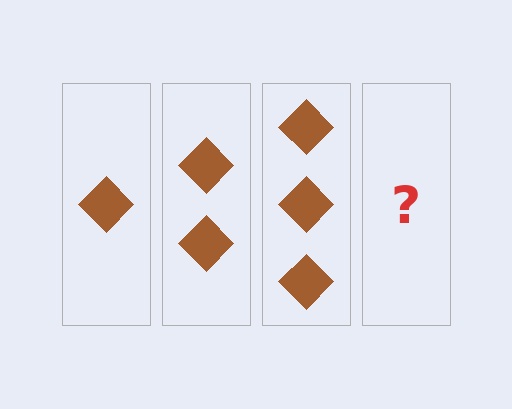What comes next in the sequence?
The next element should be 4 diamonds.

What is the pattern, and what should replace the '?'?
The pattern is that each step adds one more diamond. The '?' should be 4 diamonds.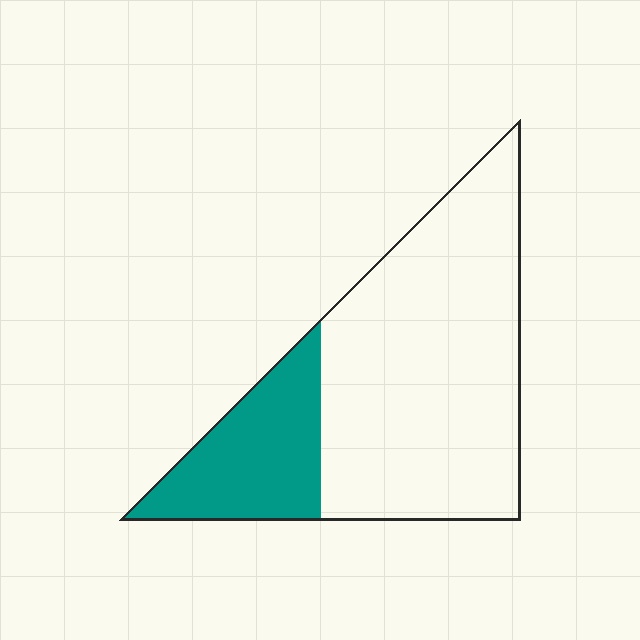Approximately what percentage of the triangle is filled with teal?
Approximately 25%.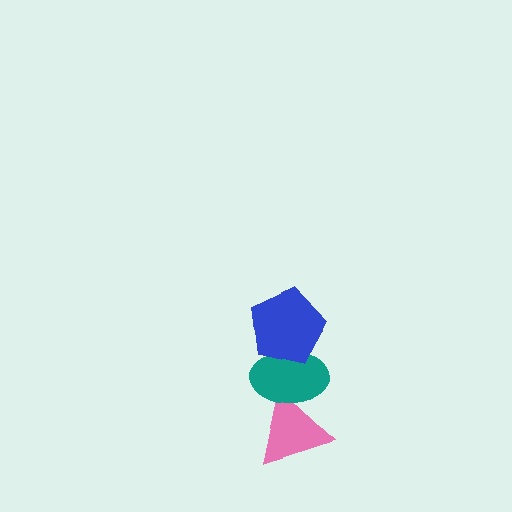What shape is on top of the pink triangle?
The teal ellipse is on top of the pink triangle.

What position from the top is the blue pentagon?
The blue pentagon is 1st from the top.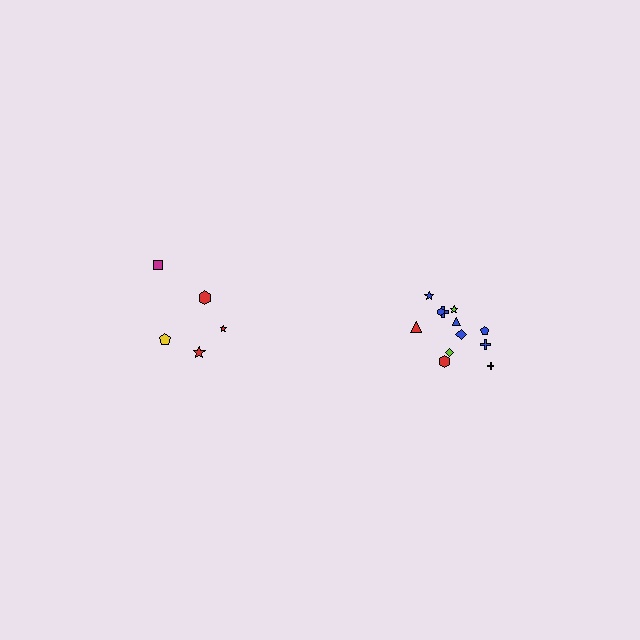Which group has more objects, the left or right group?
The right group.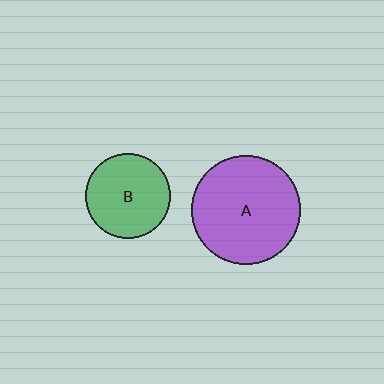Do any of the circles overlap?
No, none of the circles overlap.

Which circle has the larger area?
Circle A (purple).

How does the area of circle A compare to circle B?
Approximately 1.6 times.